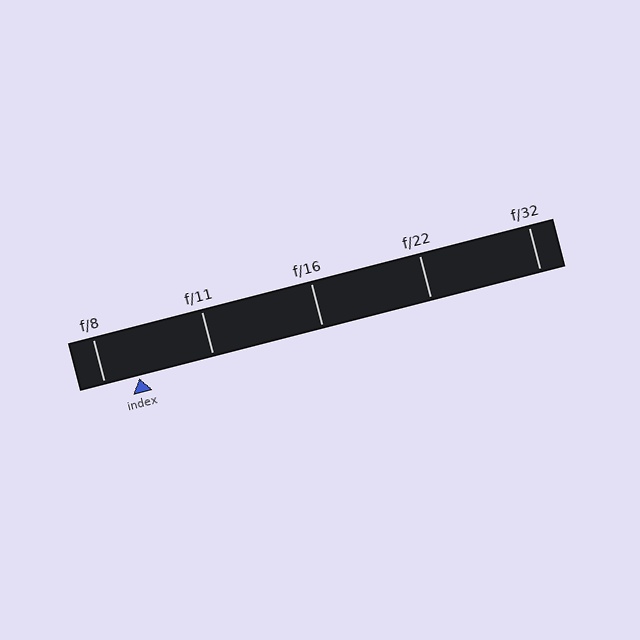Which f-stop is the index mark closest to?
The index mark is closest to f/8.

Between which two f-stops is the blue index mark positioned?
The index mark is between f/8 and f/11.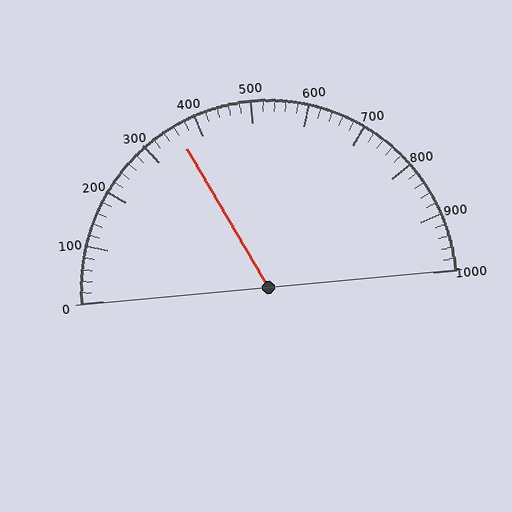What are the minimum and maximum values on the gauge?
The gauge ranges from 0 to 1000.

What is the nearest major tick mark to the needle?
The nearest major tick mark is 400.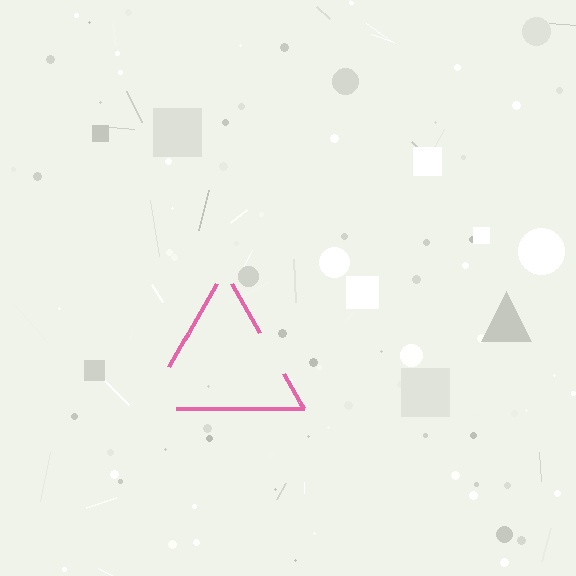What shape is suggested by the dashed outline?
The dashed outline suggests a triangle.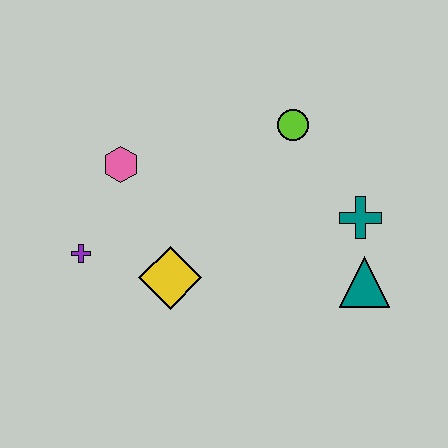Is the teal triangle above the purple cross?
No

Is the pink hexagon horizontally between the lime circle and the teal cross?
No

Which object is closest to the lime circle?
The teal cross is closest to the lime circle.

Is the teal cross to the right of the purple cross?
Yes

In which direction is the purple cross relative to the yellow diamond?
The purple cross is to the left of the yellow diamond.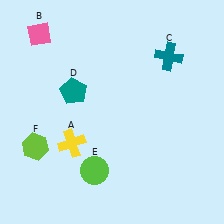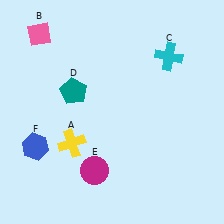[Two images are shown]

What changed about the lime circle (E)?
In Image 1, E is lime. In Image 2, it changed to magenta.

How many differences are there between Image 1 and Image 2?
There are 3 differences between the two images.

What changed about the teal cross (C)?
In Image 1, C is teal. In Image 2, it changed to cyan.